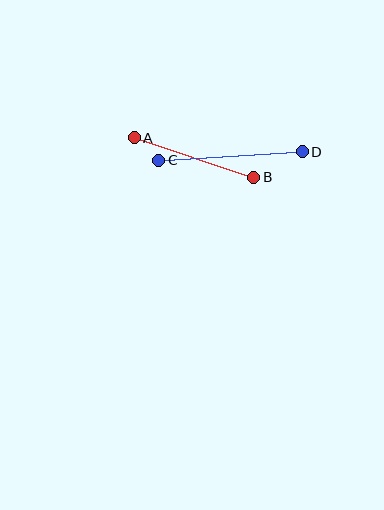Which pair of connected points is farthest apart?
Points C and D are farthest apart.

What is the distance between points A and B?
The distance is approximately 126 pixels.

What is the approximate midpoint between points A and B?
The midpoint is at approximately (194, 157) pixels.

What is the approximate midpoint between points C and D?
The midpoint is at approximately (230, 156) pixels.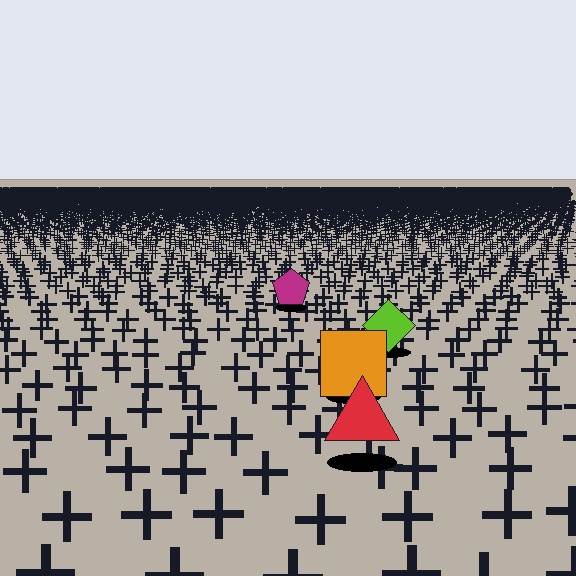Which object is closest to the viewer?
The red triangle is closest. The texture marks near it are larger and more spread out.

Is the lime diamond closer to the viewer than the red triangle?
No. The red triangle is closer — you can tell from the texture gradient: the ground texture is coarser near it.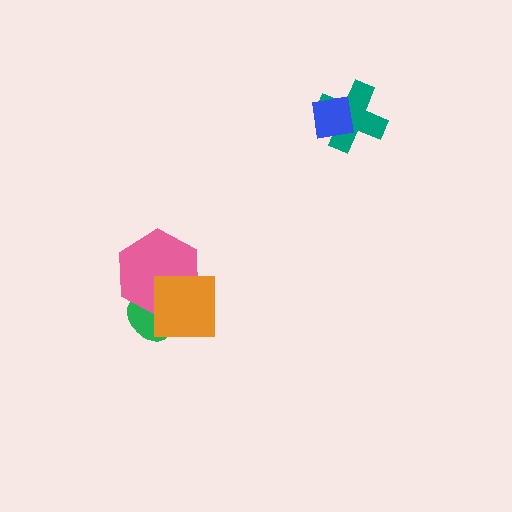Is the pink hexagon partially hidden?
Yes, it is partially covered by another shape.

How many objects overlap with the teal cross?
1 object overlaps with the teal cross.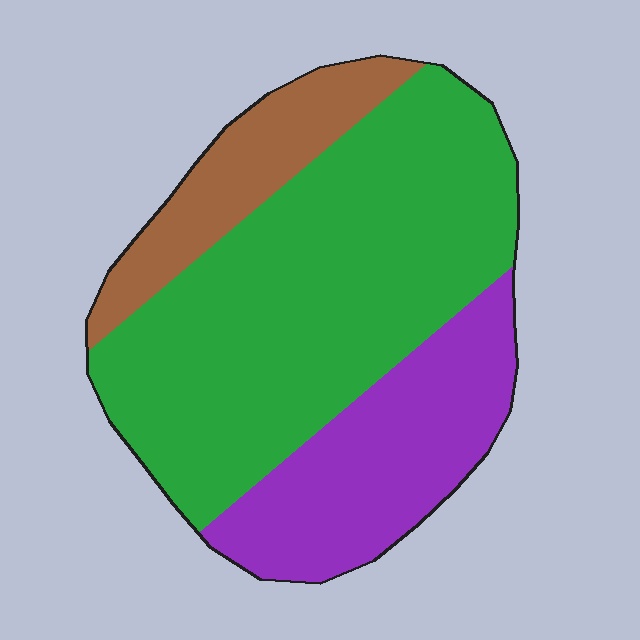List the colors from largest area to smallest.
From largest to smallest: green, purple, brown.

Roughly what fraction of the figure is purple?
Purple covers 26% of the figure.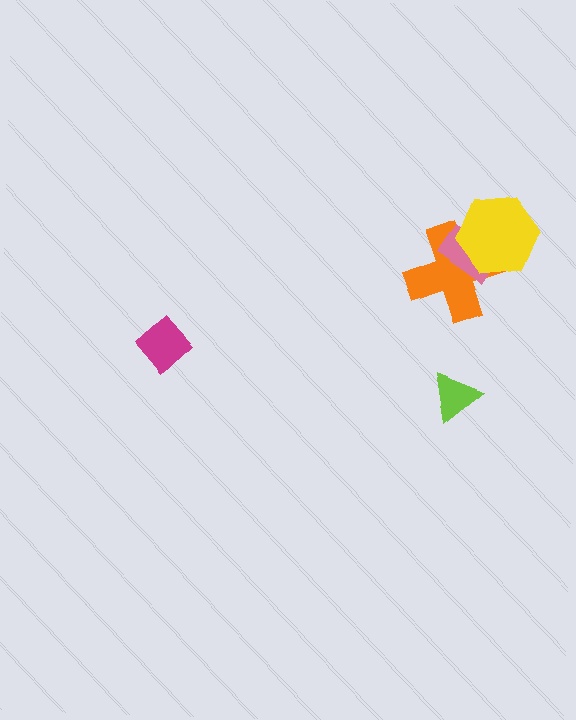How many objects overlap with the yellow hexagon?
2 objects overlap with the yellow hexagon.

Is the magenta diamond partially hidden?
No, no other shape covers it.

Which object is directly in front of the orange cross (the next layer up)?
The pink rectangle is directly in front of the orange cross.